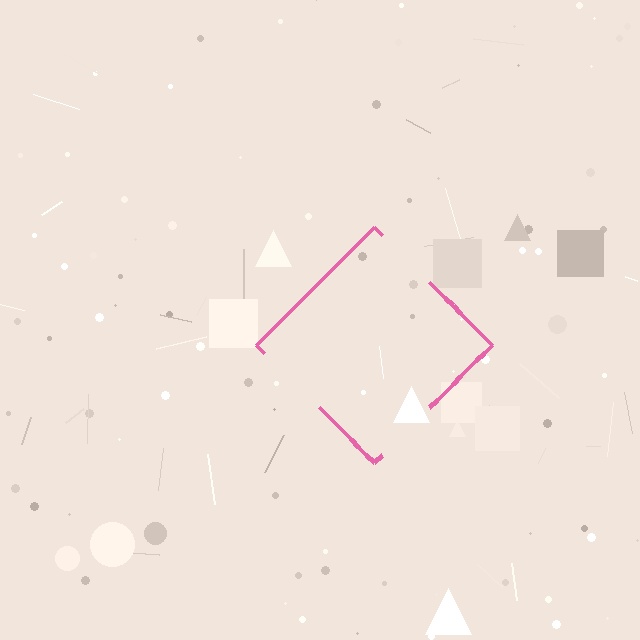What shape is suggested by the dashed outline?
The dashed outline suggests a diamond.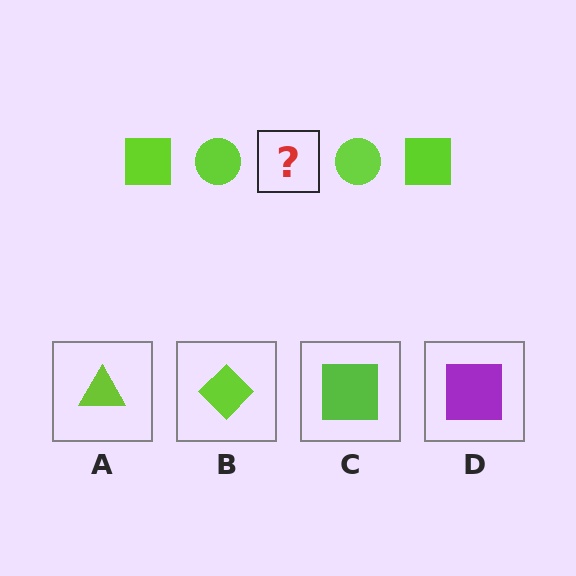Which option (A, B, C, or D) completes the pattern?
C.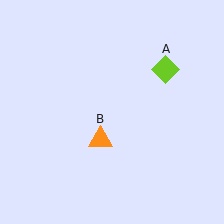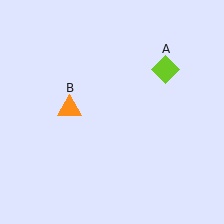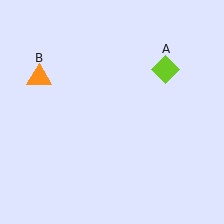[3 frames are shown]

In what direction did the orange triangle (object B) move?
The orange triangle (object B) moved up and to the left.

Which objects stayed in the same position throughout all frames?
Lime diamond (object A) remained stationary.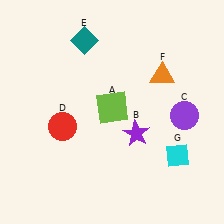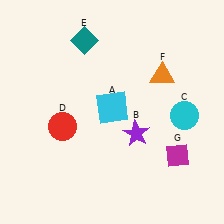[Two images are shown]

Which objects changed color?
A changed from lime to cyan. C changed from purple to cyan. G changed from cyan to magenta.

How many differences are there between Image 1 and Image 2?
There are 3 differences between the two images.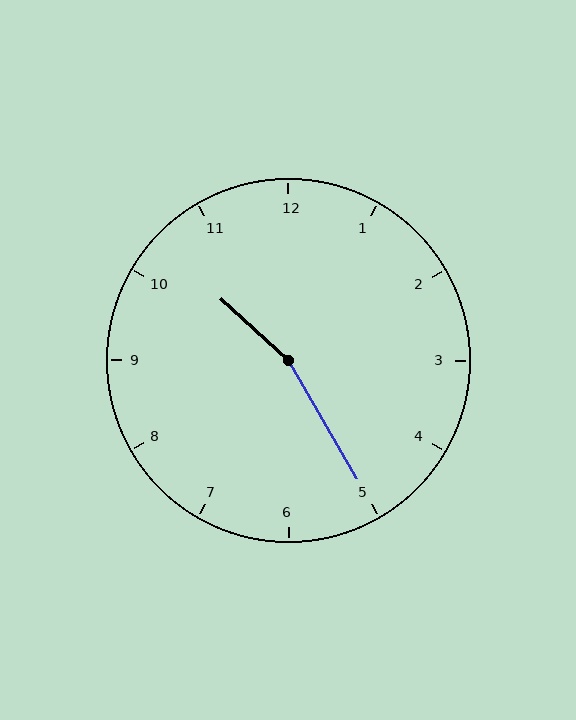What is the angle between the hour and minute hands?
Approximately 162 degrees.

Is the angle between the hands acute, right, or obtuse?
It is obtuse.